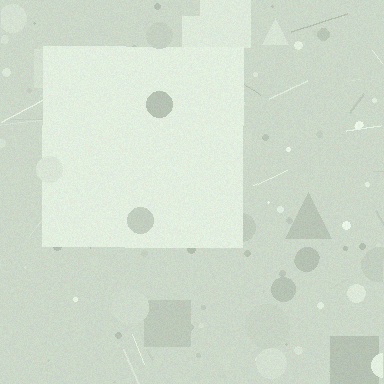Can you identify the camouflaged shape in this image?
The camouflaged shape is a square.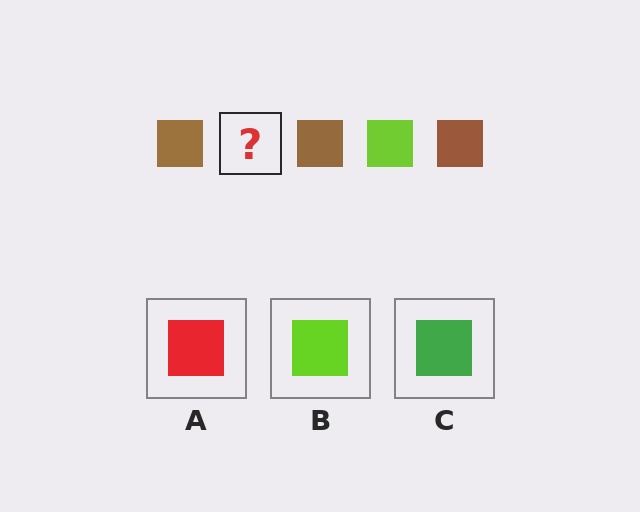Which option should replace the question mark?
Option B.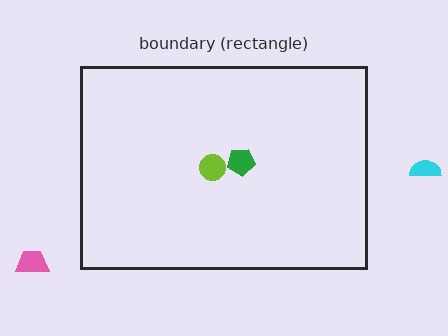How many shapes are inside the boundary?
2 inside, 2 outside.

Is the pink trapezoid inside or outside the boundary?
Outside.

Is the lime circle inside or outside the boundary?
Inside.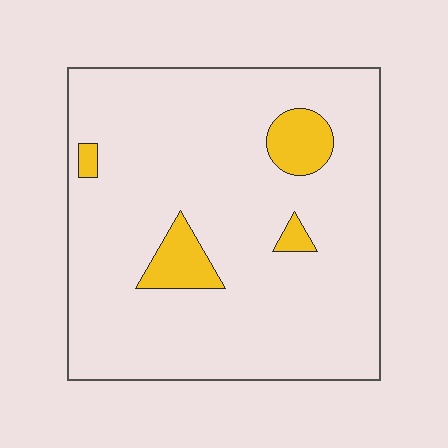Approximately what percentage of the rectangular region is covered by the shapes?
Approximately 10%.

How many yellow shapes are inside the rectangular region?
4.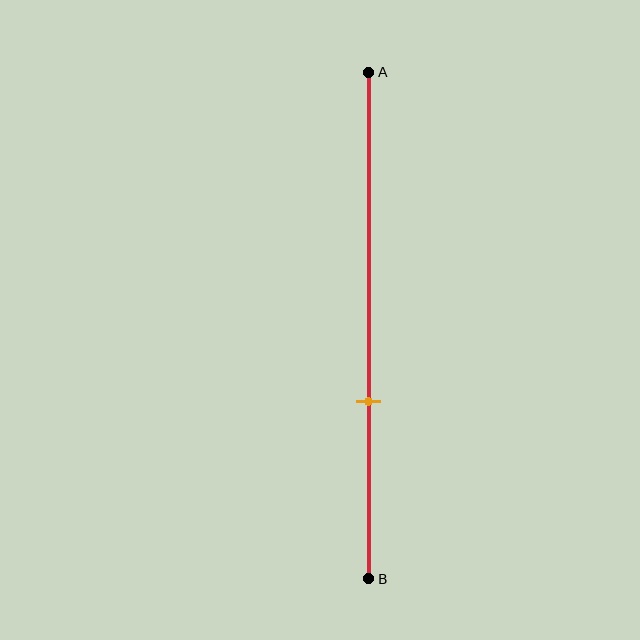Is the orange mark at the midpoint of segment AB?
No, the mark is at about 65% from A, not at the 50% midpoint.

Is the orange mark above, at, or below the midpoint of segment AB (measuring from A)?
The orange mark is below the midpoint of segment AB.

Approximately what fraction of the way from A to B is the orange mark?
The orange mark is approximately 65% of the way from A to B.